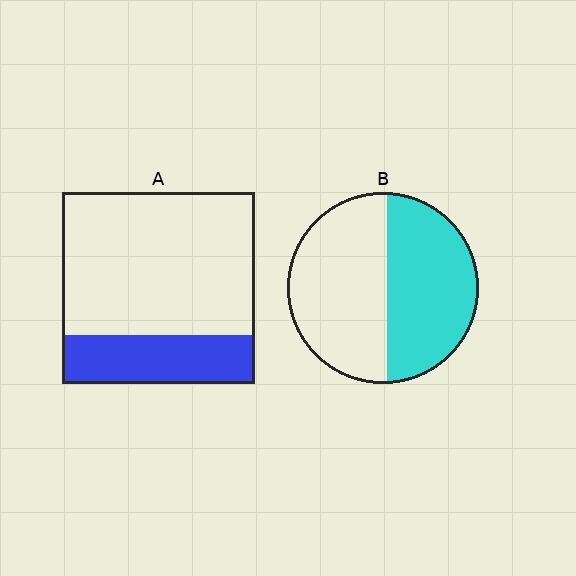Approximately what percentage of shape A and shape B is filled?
A is approximately 25% and B is approximately 45%.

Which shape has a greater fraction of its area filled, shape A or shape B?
Shape B.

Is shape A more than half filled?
No.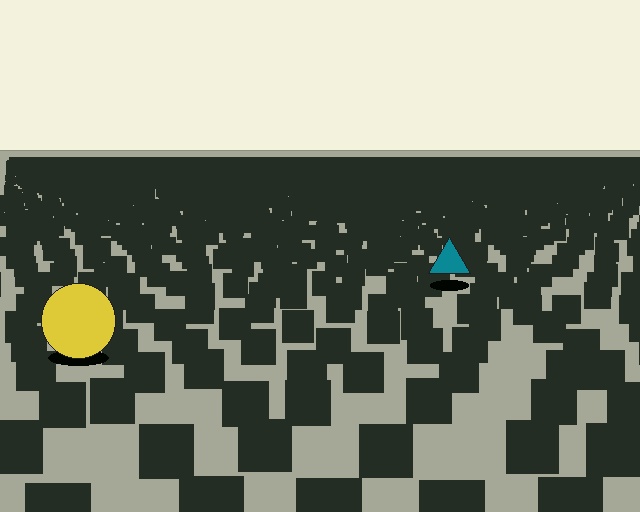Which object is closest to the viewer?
The yellow circle is closest. The texture marks near it are larger and more spread out.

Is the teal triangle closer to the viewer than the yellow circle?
No. The yellow circle is closer — you can tell from the texture gradient: the ground texture is coarser near it.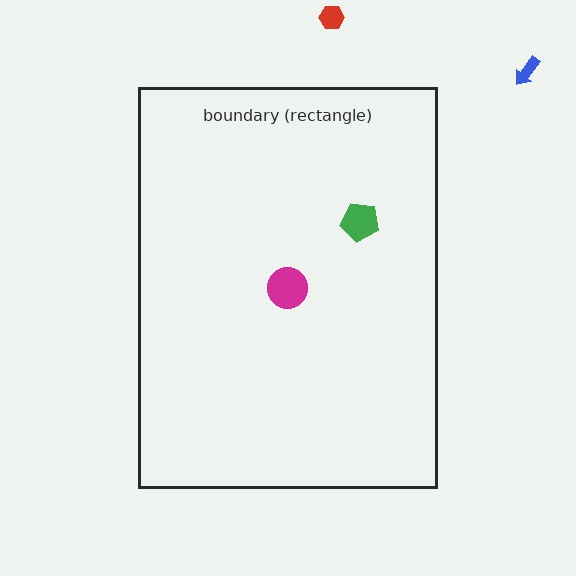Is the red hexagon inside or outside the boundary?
Outside.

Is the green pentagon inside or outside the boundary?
Inside.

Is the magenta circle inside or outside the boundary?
Inside.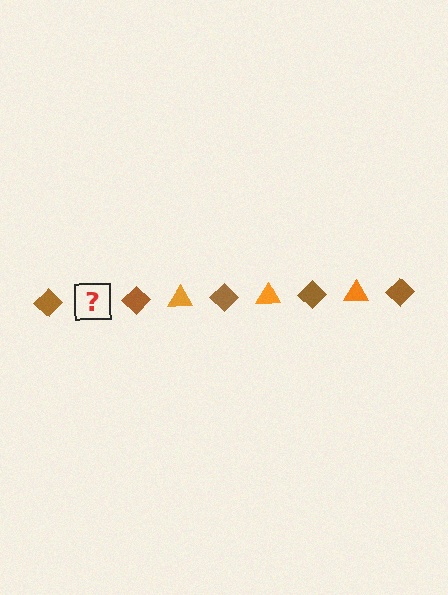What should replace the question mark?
The question mark should be replaced with an orange triangle.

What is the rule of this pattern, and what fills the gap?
The rule is that the pattern alternates between brown diamond and orange triangle. The gap should be filled with an orange triangle.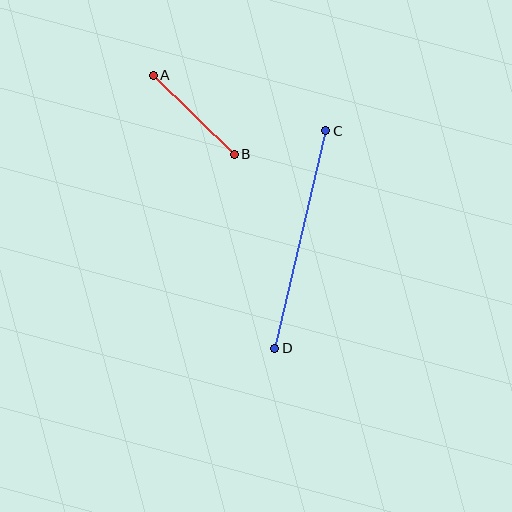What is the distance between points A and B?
The distance is approximately 113 pixels.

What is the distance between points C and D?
The distance is approximately 223 pixels.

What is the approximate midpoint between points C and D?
The midpoint is at approximately (300, 239) pixels.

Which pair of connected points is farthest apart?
Points C and D are farthest apart.